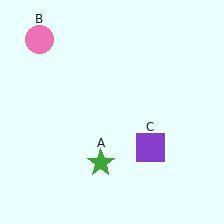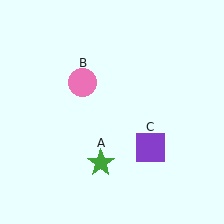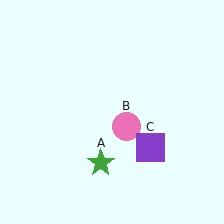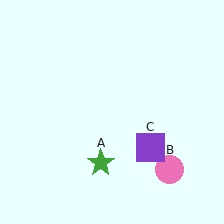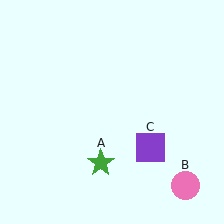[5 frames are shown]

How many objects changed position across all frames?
1 object changed position: pink circle (object B).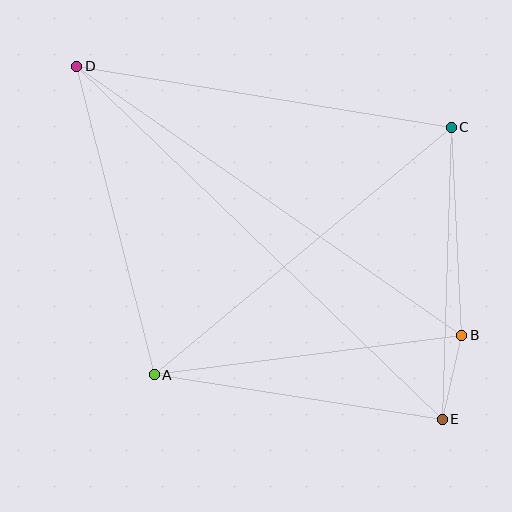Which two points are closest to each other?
Points B and E are closest to each other.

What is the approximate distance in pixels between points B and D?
The distance between B and D is approximately 470 pixels.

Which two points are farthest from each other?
Points D and E are farthest from each other.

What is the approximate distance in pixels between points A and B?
The distance between A and B is approximately 310 pixels.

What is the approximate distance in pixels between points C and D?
The distance between C and D is approximately 380 pixels.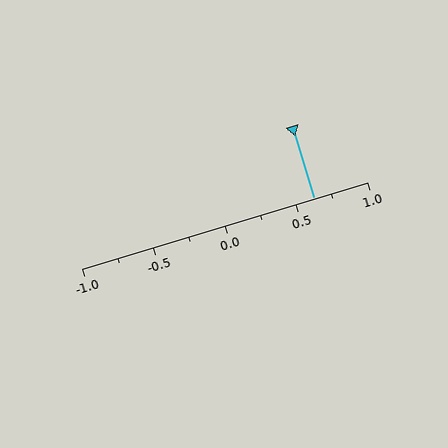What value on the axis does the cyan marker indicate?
The marker indicates approximately 0.62.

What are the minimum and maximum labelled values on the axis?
The axis runs from -1.0 to 1.0.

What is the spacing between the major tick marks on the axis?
The major ticks are spaced 0.5 apart.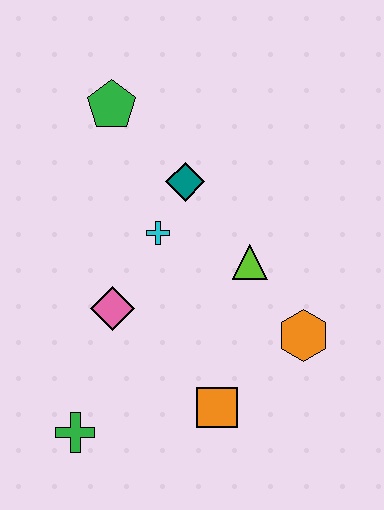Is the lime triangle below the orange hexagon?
No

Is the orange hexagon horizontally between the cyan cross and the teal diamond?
No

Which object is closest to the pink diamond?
The cyan cross is closest to the pink diamond.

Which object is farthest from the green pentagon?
The green cross is farthest from the green pentagon.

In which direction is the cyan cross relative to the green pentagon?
The cyan cross is below the green pentagon.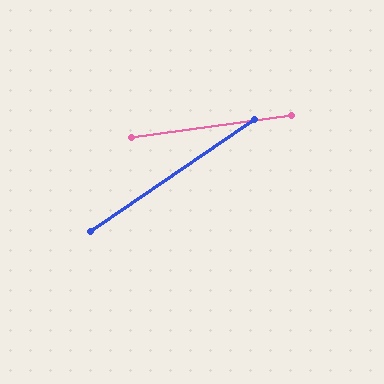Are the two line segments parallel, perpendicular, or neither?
Neither parallel nor perpendicular — they differ by about 27°.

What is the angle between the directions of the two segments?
Approximately 27 degrees.